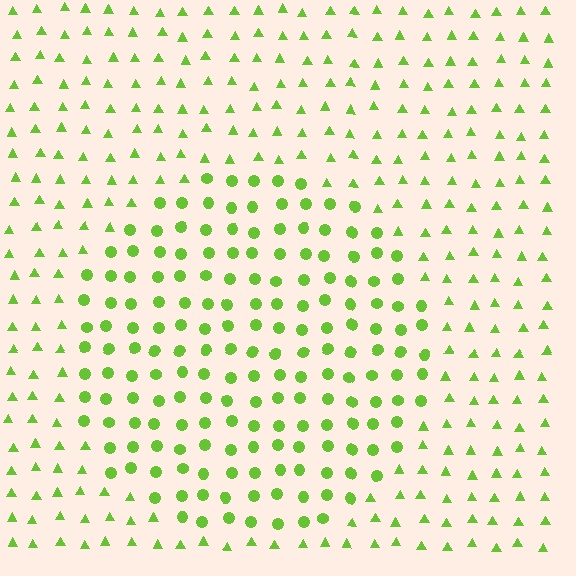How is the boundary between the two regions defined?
The boundary is defined by a change in element shape: circles inside vs. triangles outside. All elements share the same color and spacing.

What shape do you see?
I see a circle.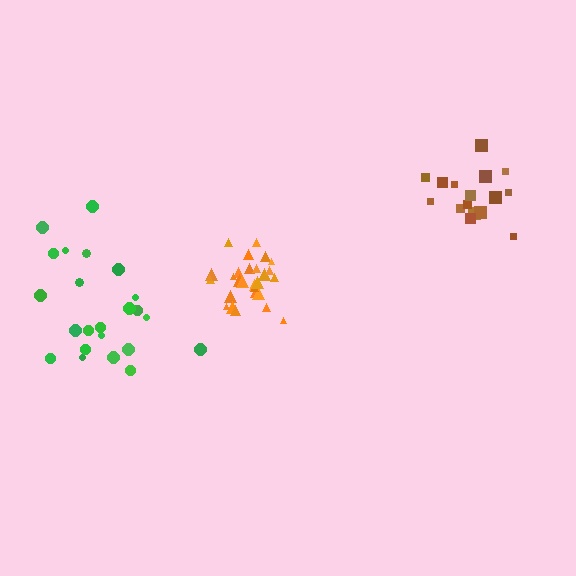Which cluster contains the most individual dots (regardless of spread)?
Orange (30).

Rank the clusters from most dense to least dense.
orange, brown, green.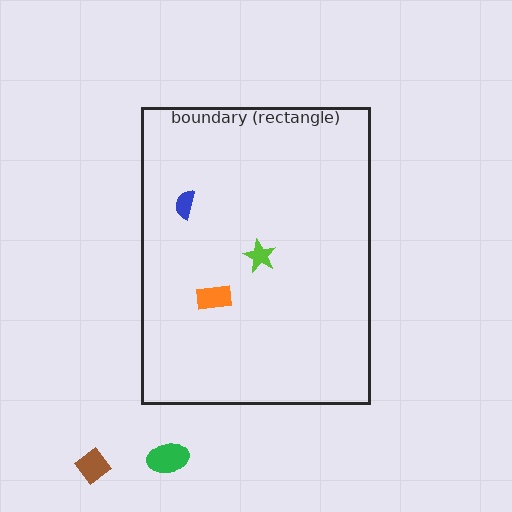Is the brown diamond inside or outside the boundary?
Outside.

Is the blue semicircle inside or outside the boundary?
Inside.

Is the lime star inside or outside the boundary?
Inside.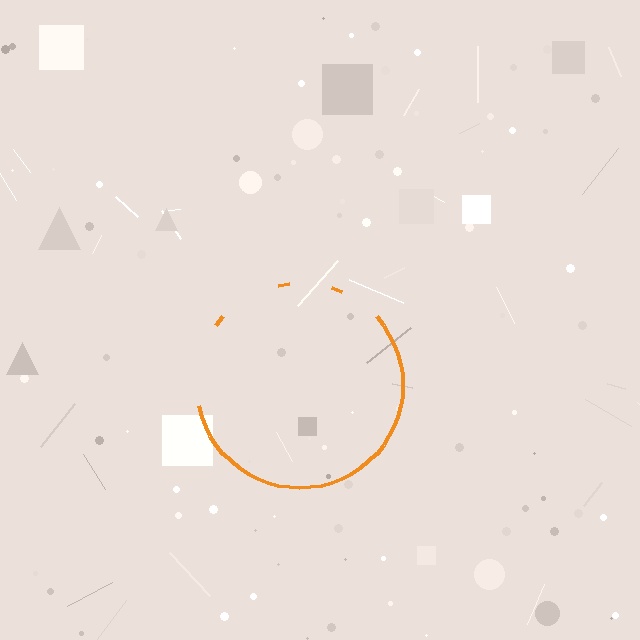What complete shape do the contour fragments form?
The contour fragments form a circle.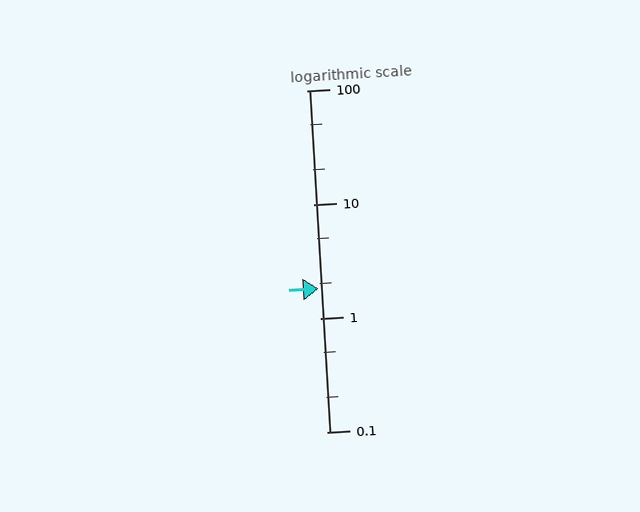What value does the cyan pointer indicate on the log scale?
The pointer indicates approximately 1.8.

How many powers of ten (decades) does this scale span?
The scale spans 3 decades, from 0.1 to 100.